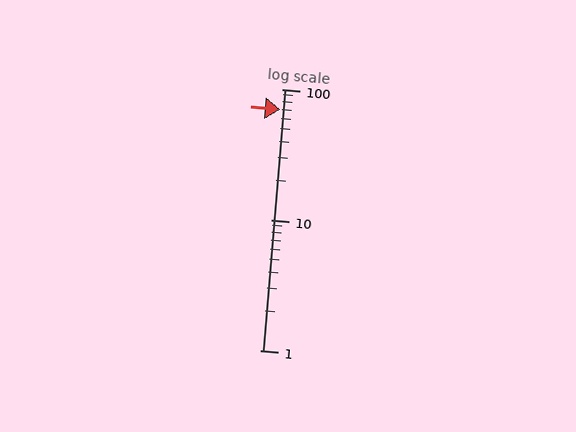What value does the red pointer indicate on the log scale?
The pointer indicates approximately 70.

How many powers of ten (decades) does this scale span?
The scale spans 2 decades, from 1 to 100.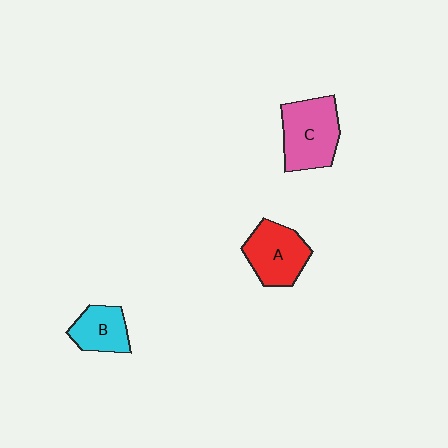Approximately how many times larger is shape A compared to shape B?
Approximately 1.4 times.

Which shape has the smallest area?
Shape B (cyan).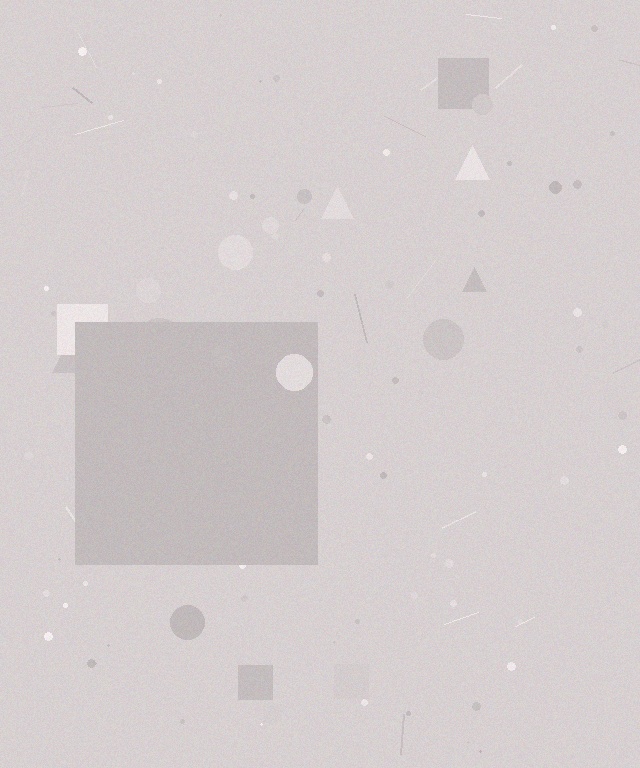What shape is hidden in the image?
A square is hidden in the image.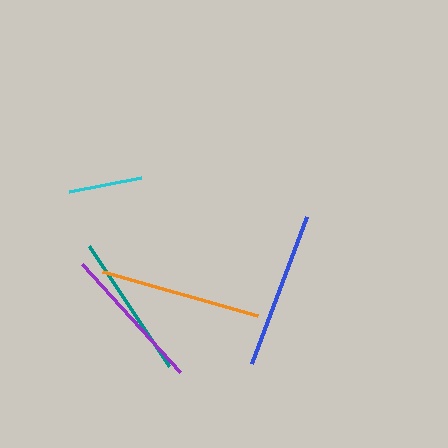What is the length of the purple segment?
The purple segment is approximately 145 pixels long.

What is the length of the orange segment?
The orange segment is approximately 160 pixels long.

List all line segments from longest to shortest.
From longest to shortest: orange, blue, purple, teal, cyan.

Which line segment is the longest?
The orange line is the longest at approximately 160 pixels.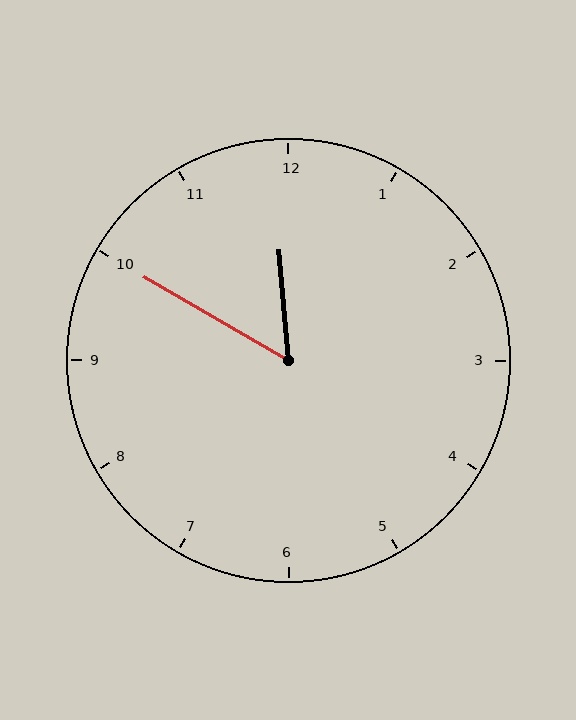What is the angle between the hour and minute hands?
Approximately 55 degrees.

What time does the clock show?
11:50.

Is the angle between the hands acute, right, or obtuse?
It is acute.